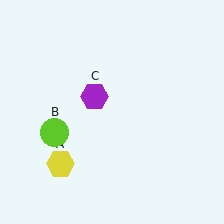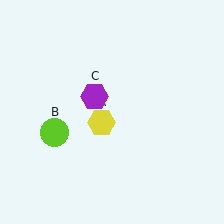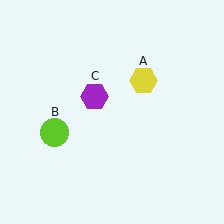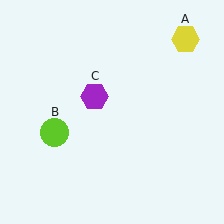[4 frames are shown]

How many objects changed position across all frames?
1 object changed position: yellow hexagon (object A).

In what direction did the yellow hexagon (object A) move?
The yellow hexagon (object A) moved up and to the right.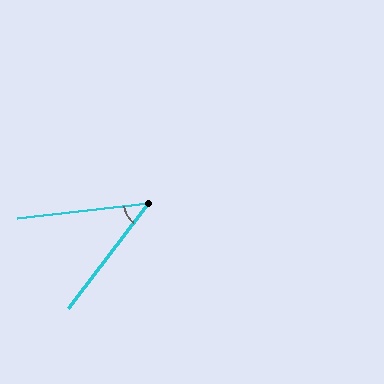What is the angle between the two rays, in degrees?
Approximately 46 degrees.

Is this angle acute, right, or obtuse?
It is acute.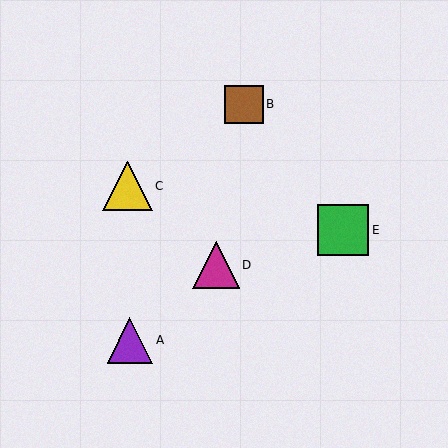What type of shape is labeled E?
Shape E is a green square.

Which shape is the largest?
The green square (labeled E) is the largest.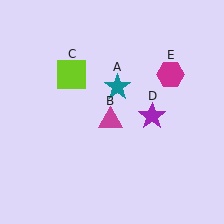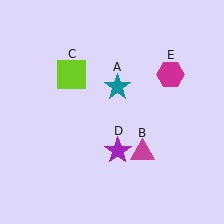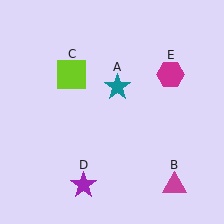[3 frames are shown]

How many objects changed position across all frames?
2 objects changed position: magenta triangle (object B), purple star (object D).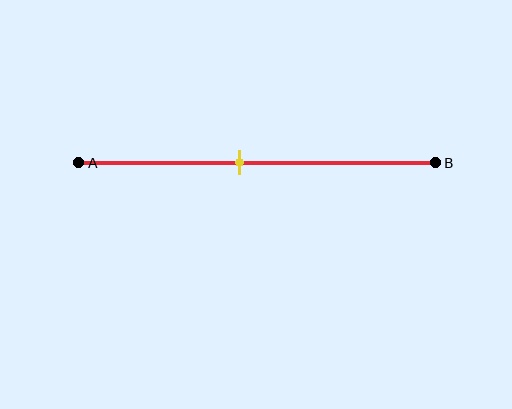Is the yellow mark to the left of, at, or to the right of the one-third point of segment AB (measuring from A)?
The yellow mark is to the right of the one-third point of segment AB.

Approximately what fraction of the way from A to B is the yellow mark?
The yellow mark is approximately 45% of the way from A to B.